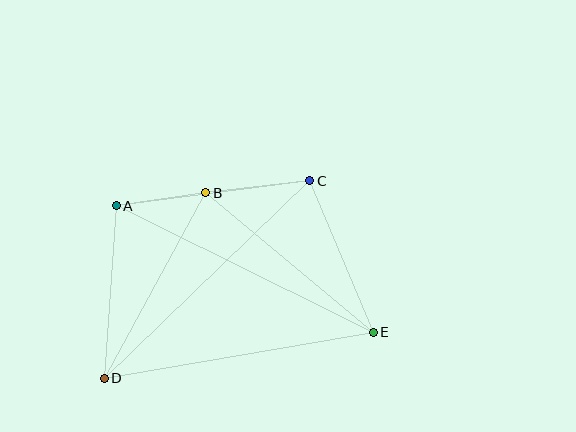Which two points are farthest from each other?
Points A and E are farthest from each other.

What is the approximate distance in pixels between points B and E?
The distance between B and E is approximately 218 pixels.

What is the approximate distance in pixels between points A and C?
The distance between A and C is approximately 195 pixels.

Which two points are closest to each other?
Points A and B are closest to each other.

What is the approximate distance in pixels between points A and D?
The distance between A and D is approximately 173 pixels.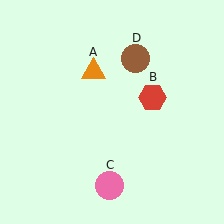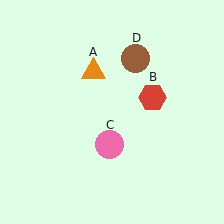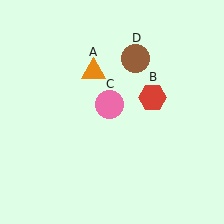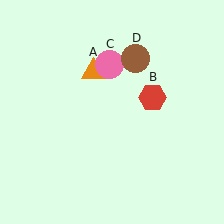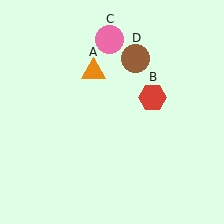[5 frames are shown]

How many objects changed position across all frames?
1 object changed position: pink circle (object C).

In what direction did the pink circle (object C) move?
The pink circle (object C) moved up.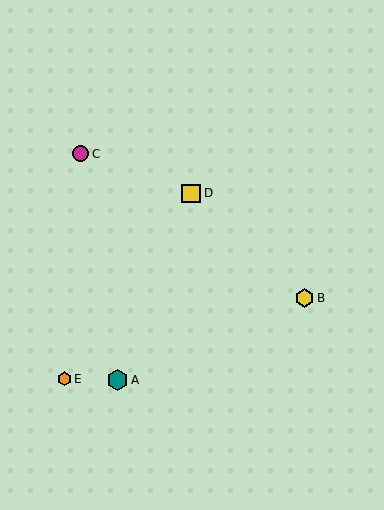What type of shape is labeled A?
Shape A is a teal hexagon.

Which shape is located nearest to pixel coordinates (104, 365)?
The teal hexagon (labeled A) at (117, 380) is nearest to that location.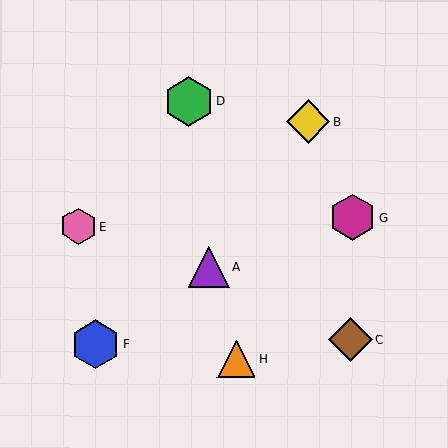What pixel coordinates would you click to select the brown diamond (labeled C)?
Click at (350, 340) to select the brown diamond C.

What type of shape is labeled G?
Shape G is a magenta hexagon.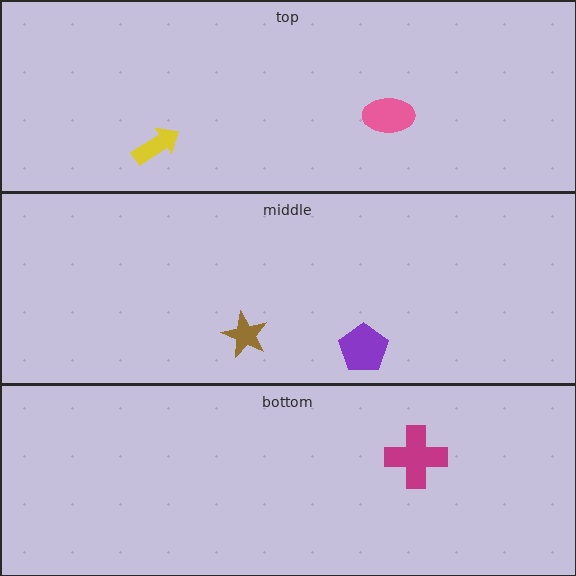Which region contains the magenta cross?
The bottom region.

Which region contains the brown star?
The middle region.